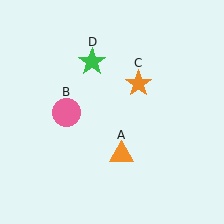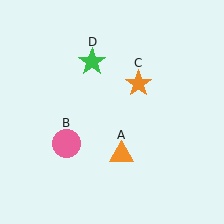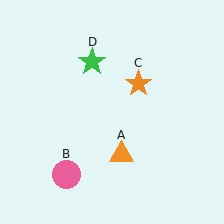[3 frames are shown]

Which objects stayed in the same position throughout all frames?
Orange triangle (object A) and orange star (object C) and green star (object D) remained stationary.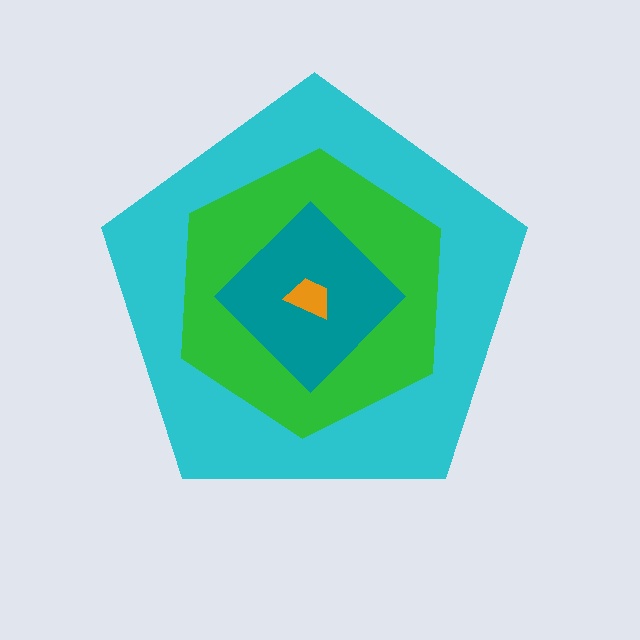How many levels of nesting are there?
4.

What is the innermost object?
The orange trapezoid.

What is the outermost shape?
The cyan pentagon.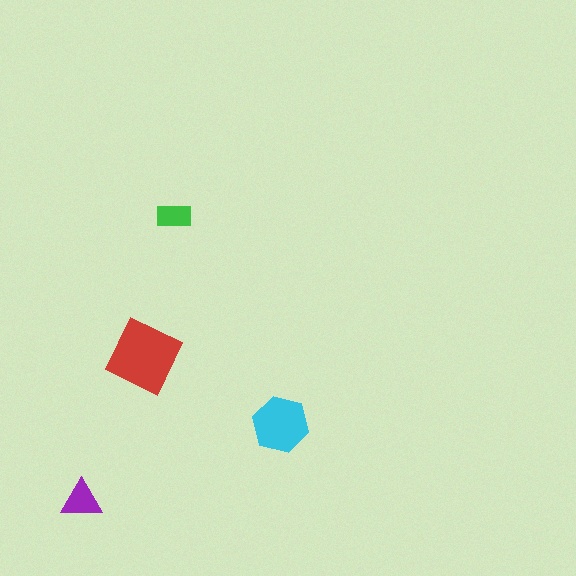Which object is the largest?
The red square.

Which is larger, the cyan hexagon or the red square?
The red square.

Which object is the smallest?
The green rectangle.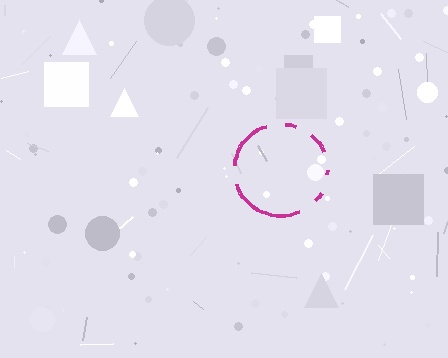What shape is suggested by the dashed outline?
The dashed outline suggests a circle.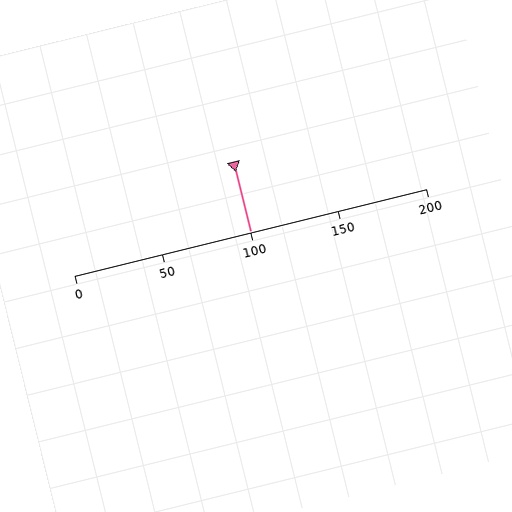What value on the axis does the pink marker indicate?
The marker indicates approximately 100.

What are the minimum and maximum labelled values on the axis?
The axis runs from 0 to 200.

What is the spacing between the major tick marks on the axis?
The major ticks are spaced 50 apart.